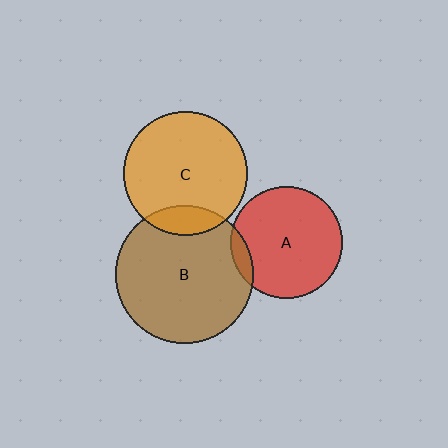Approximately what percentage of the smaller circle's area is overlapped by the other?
Approximately 10%.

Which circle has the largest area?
Circle B (brown).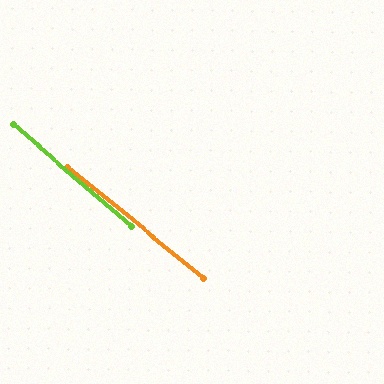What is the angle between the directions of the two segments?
Approximately 1 degree.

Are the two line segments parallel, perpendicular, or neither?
Parallel — their directions differ by only 1.4°.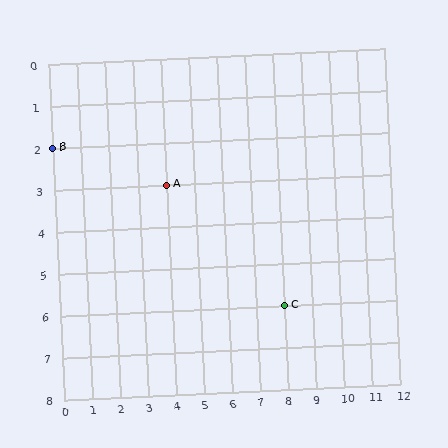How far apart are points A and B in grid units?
Points A and B are 4 columns and 1 row apart (about 4.1 grid units diagonally).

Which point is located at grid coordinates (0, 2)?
Point B is at (0, 2).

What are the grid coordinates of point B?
Point B is at grid coordinates (0, 2).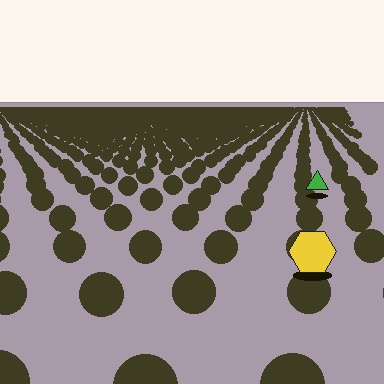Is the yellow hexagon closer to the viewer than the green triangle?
Yes. The yellow hexagon is closer — you can tell from the texture gradient: the ground texture is coarser near it.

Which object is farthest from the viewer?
The green triangle is farthest from the viewer. It appears smaller and the ground texture around it is denser.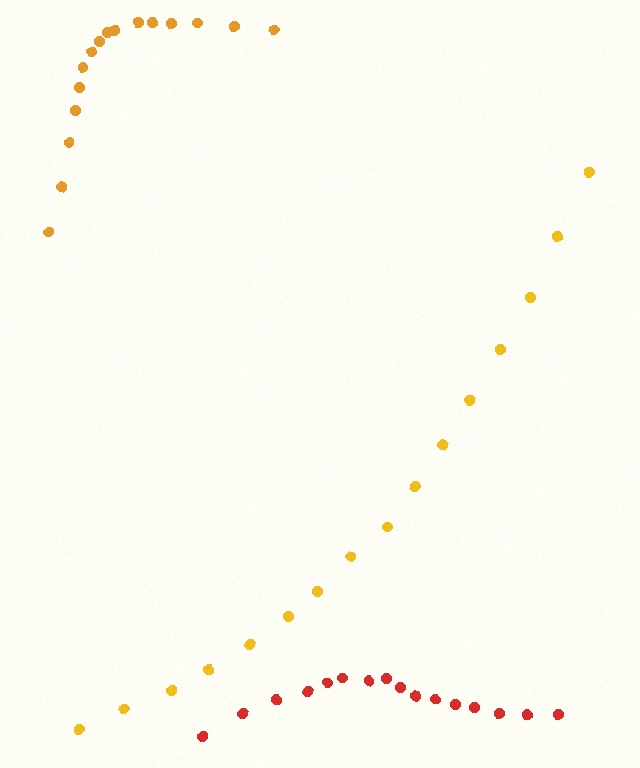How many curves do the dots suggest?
There are 3 distinct paths.